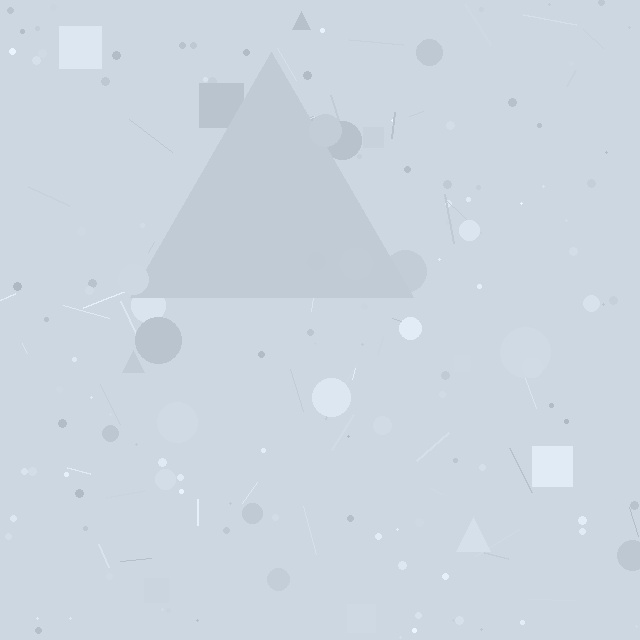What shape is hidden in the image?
A triangle is hidden in the image.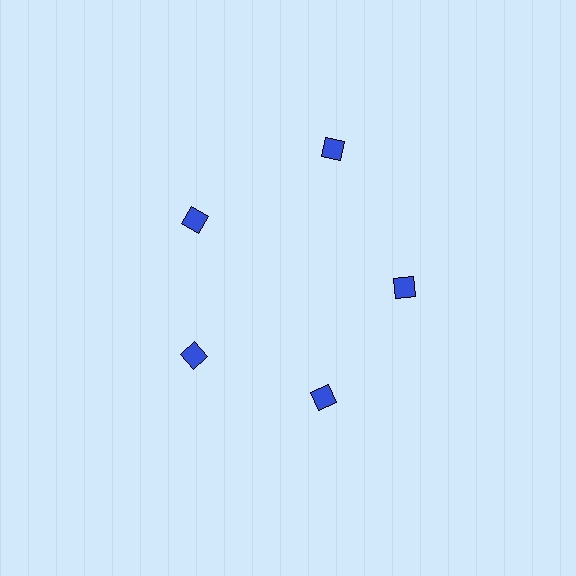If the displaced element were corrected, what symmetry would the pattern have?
It would have 5-fold rotational symmetry — the pattern would map onto itself every 72 degrees.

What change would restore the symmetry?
The symmetry would be restored by moving it inward, back onto the ring so that all 5 squares sit at equal angles and equal distance from the center.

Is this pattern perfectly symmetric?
No. The 5 blue squares are arranged in a ring, but one element near the 1 o'clock position is pushed outward from the center, breaking the 5-fold rotational symmetry.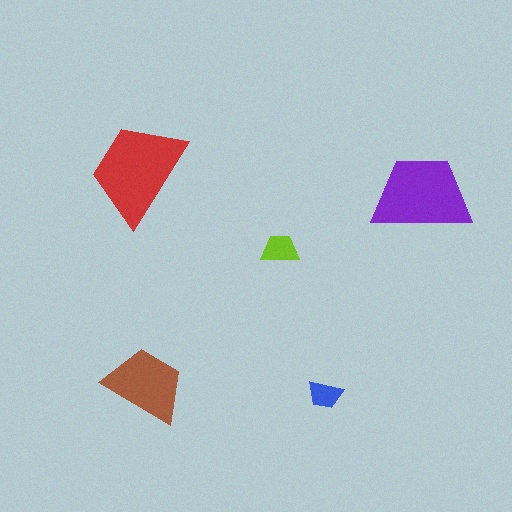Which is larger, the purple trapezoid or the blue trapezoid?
The purple one.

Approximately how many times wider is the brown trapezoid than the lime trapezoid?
About 2 times wider.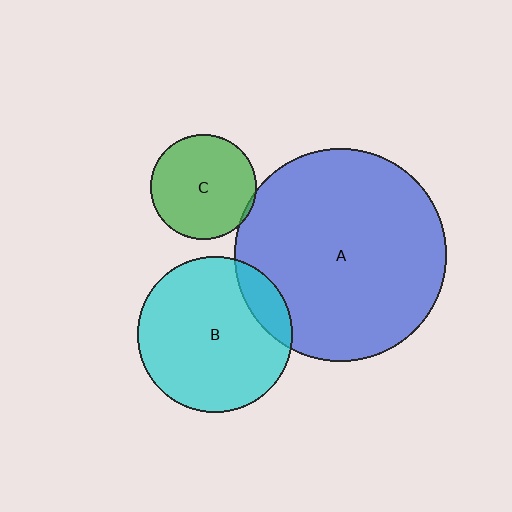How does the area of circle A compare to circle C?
Approximately 4.1 times.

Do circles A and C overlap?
Yes.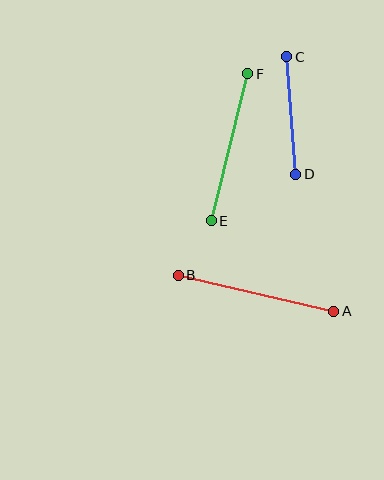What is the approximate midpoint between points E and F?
The midpoint is at approximately (230, 147) pixels.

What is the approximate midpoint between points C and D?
The midpoint is at approximately (291, 115) pixels.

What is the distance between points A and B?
The distance is approximately 159 pixels.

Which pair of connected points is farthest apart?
Points A and B are farthest apart.